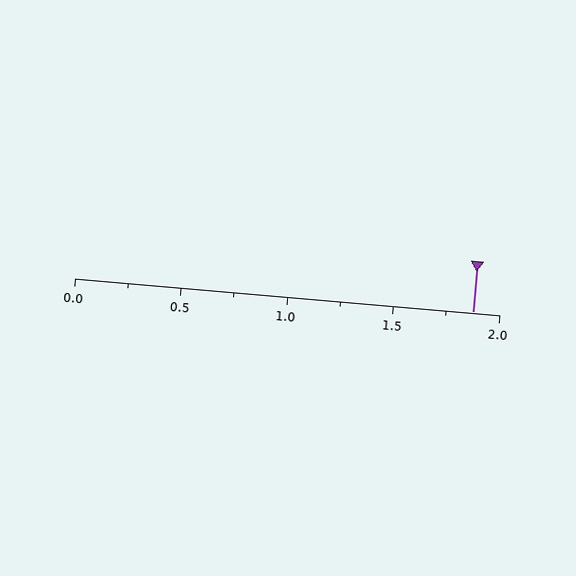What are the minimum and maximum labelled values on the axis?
The axis runs from 0.0 to 2.0.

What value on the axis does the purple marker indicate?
The marker indicates approximately 1.88.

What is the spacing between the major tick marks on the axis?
The major ticks are spaced 0.5 apart.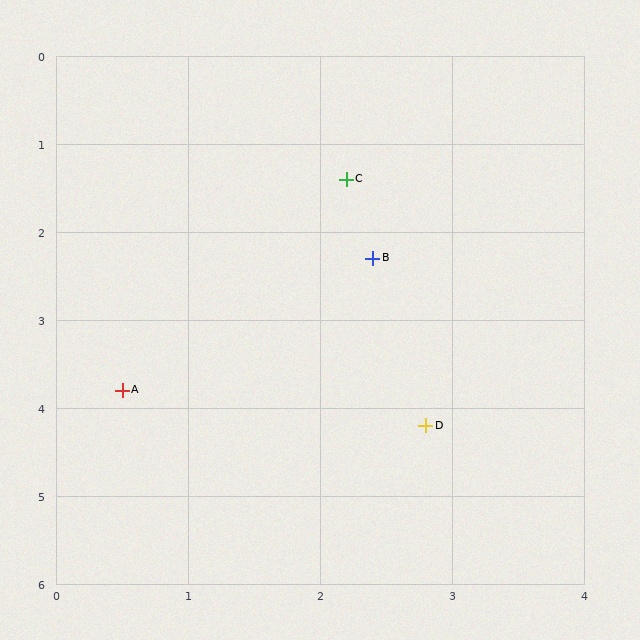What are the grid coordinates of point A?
Point A is at approximately (0.5, 3.8).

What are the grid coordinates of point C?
Point C is at approximately (2.2, 1.4).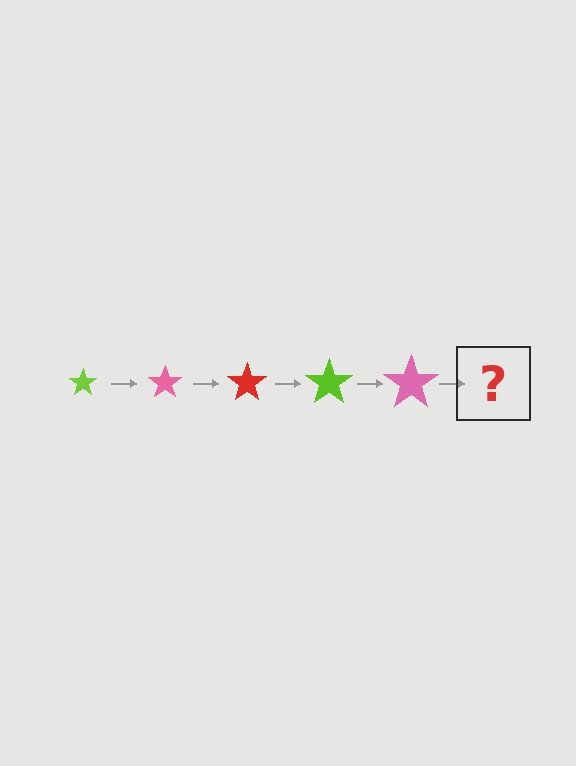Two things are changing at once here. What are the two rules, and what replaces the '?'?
The two rules are that the star grows larger each step and the color cycles through lime, pink, and red. The '?' should be a red star, larger than the previous one.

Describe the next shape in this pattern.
It should be a red star, larger than the previous one.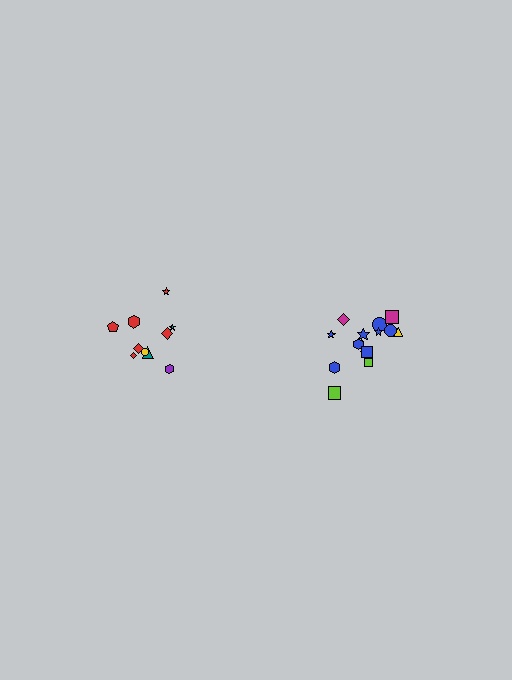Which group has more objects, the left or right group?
The right group.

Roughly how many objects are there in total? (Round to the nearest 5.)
Roughly 25 objects in total.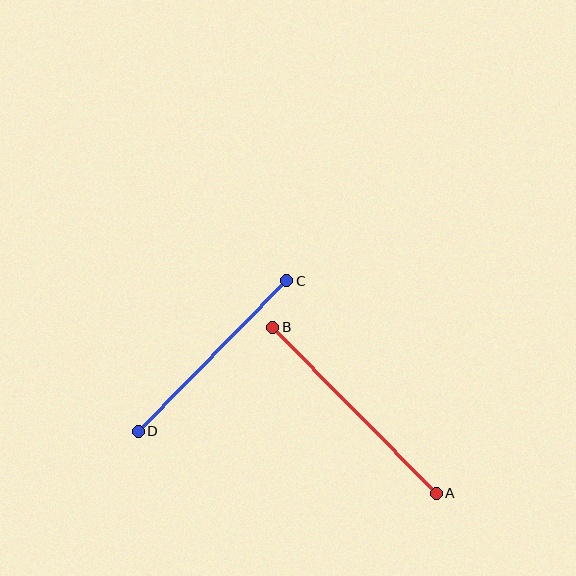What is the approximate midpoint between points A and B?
The midpoint is at approximately (355, 410) pixels.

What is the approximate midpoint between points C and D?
The midpoint is at approximately (213, 356) pixels.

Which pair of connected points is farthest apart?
Points A and B are farthest apart.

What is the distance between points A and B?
The distance is approximately 233 pixels.